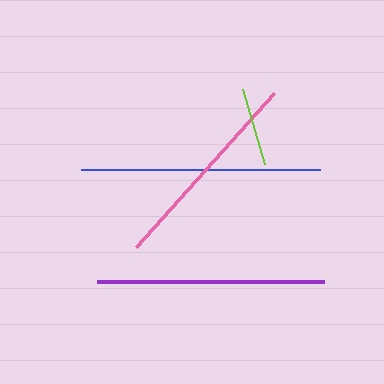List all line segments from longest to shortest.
From longest to shortest: blue, purple, pink, lime.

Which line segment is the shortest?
The lime line is the shortest at approximately 77 pixels.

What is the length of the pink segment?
The pink segment is approximately 206 pixels long.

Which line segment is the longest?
The blue line is the longest at approximately 239 pixels.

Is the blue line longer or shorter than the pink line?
The blue line is longer than the pink line.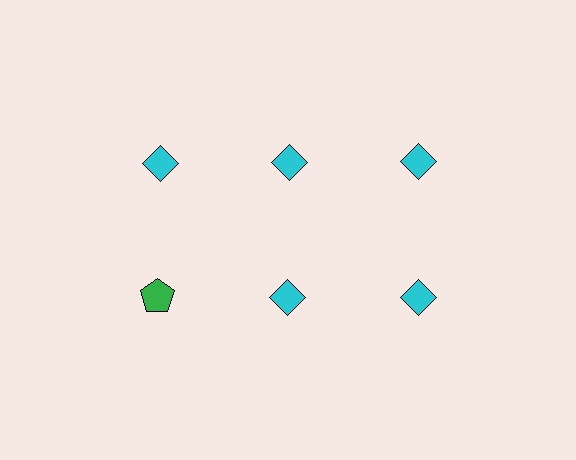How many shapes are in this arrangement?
There are 6 shapes arranged in a grid pattern.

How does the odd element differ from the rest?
It differs in both color (green instead of cyan) and shape (pentagon instead of diamond).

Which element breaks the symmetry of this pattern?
The green pentagon in the second row, leftmost column breaks the symmetry. All other shapes are cyan diamonds.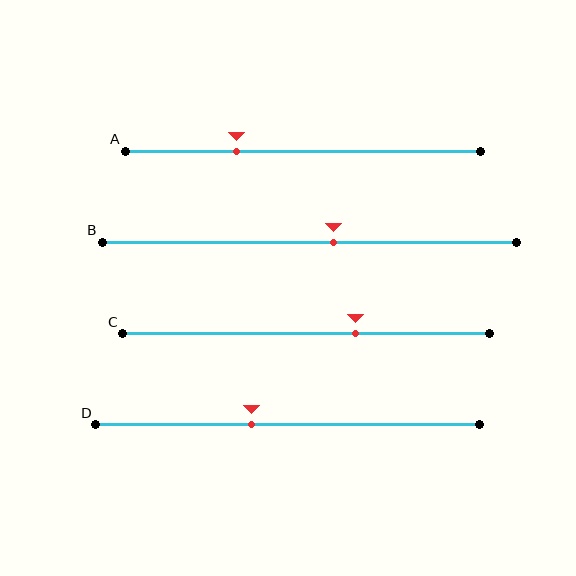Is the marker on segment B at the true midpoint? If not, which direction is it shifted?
No, the marker on segment B is shifted to the right by about 6% of the segment length.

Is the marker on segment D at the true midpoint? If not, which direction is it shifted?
No, the marker on segment D is shifted to the left by about 10% of the segment length.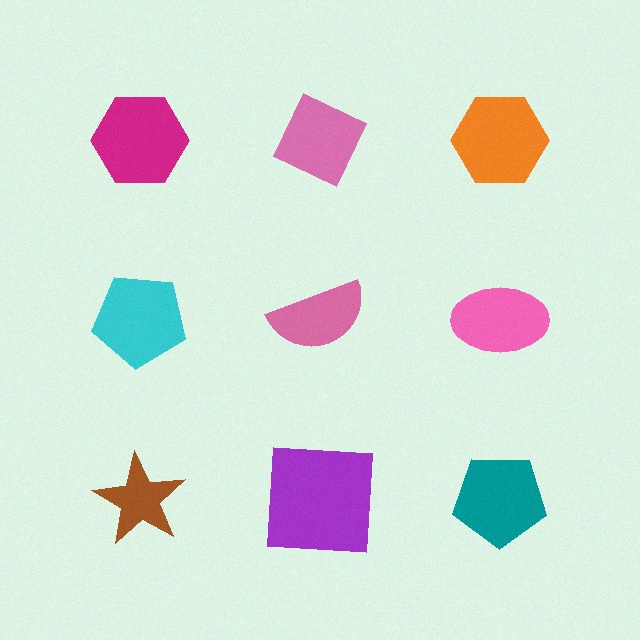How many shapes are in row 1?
3 shapes.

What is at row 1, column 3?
An orange hexagon.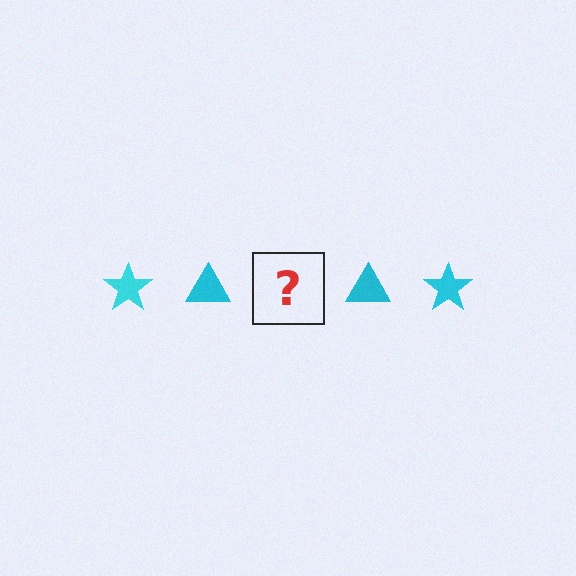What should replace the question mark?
The question mark should be replaced with a cyan star.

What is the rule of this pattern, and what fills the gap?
The rule is that the pattern cycles through star, triangle shapes in cyan. The gap should be filled with a cyan star.